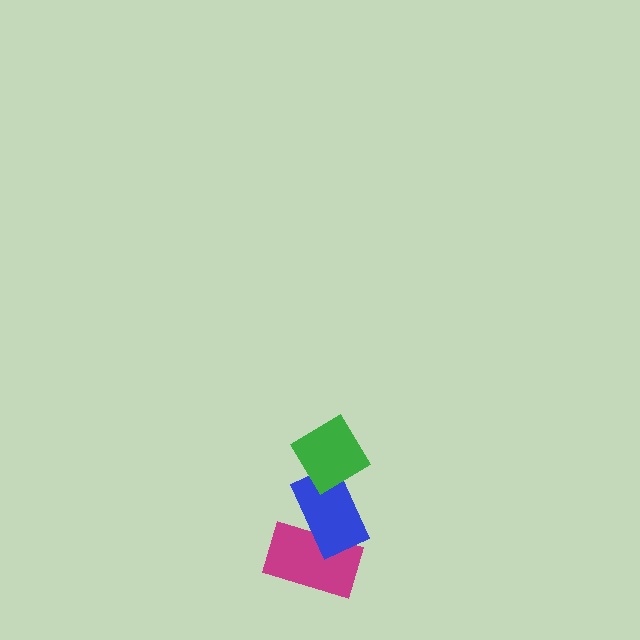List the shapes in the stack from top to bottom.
From top to bottom: the green diamond, the blue rectangle, the magenta rectangle.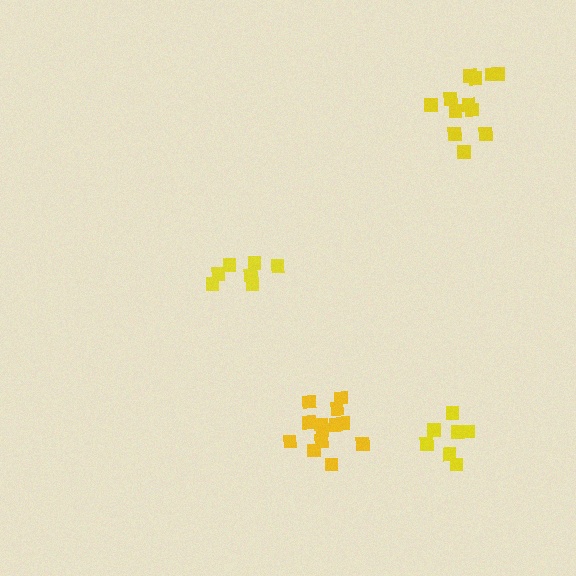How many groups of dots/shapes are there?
There are 4 groups.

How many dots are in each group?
Group 1: 7 dots, Group 2: 13 dots, Group 3: 7 dots, Group 4: 12 dots (39 total).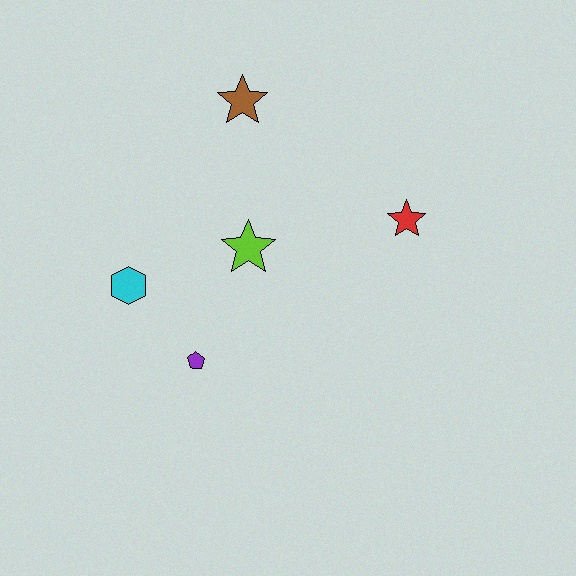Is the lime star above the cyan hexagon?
Yes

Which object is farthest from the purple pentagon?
The brown star is farthest from the purple pentagon.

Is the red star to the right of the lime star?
Yes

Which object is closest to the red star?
The lime star is closest to the red star.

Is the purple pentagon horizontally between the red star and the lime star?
No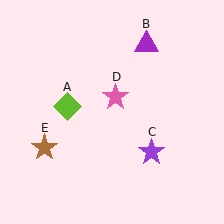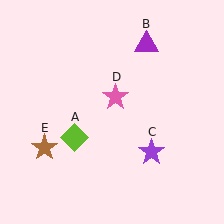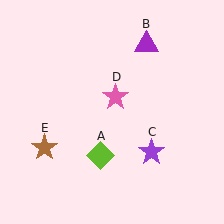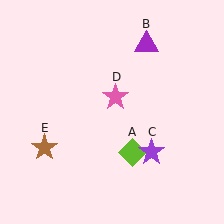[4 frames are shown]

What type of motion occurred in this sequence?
The lime diamond (object A) rotated counterclockwise around the center of the scene.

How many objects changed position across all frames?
1 object changed position: lime diamond (object A).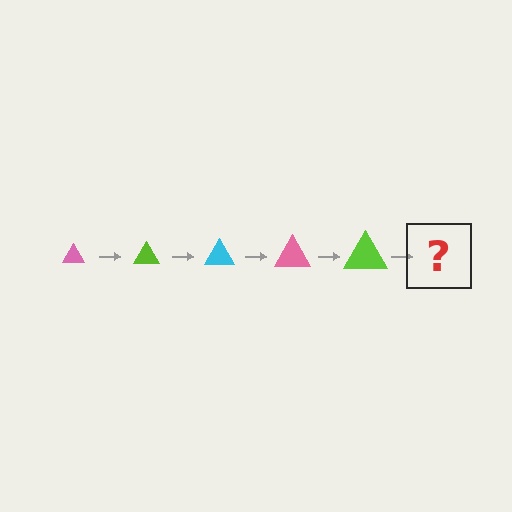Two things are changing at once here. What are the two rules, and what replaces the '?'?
The two rules are that the triangle grows larger each step and the color cycles through pink, lime, and cyan. The '?' should be a cyan triangle, larger than the previous one.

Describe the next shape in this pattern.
It should be a cyan triangle, larger than the previous one.